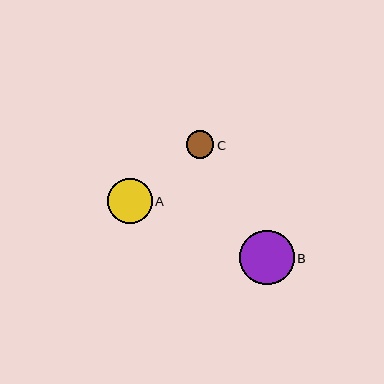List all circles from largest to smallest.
From largest to smallest: B, A, C.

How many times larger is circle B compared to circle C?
Circle B is approximately 2.0 times the size of circle C.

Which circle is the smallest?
Circle C is the smallest with a size of approximately 27 pixels.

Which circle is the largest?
Circle B is the largest with a size of approximately 54 pixels.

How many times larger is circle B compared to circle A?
Circle B is approximately 1.2 times the size of circle A.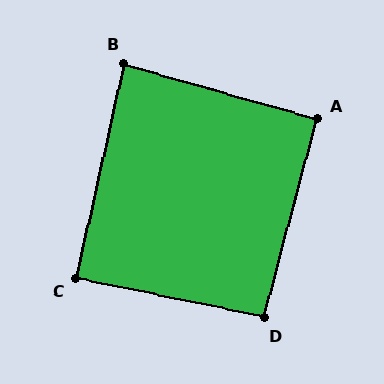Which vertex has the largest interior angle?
D, at approximately 93 degrees.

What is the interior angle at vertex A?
Approximately 91 degrees (approximately right).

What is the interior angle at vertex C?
Approximately 89 degrees (approximately right).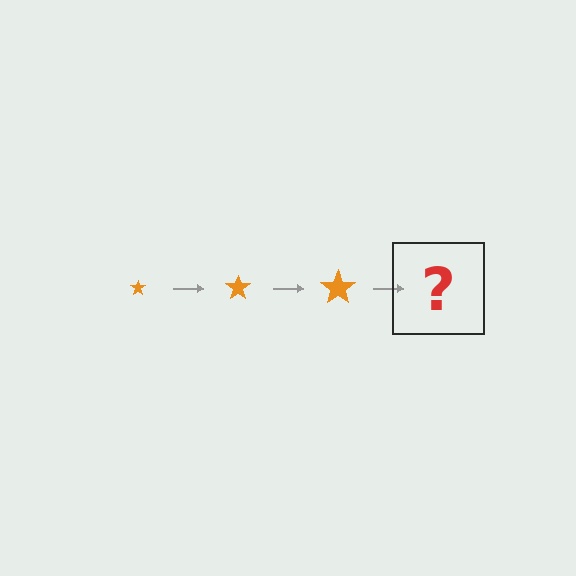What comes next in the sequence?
The next element should be an orange star, larger than the previous one.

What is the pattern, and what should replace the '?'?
The pattern is that the star gets progressively larger each step. The '?' should be an orange star, larger than the previous one.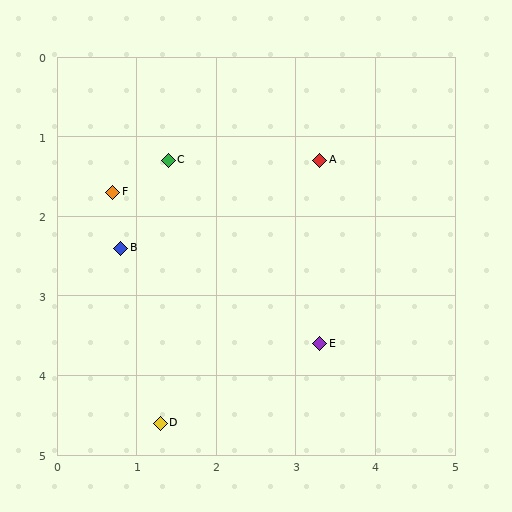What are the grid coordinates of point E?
Point E is at approximately (3.3, 3.6).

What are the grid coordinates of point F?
Point F is at approximately (0.7, 1.7).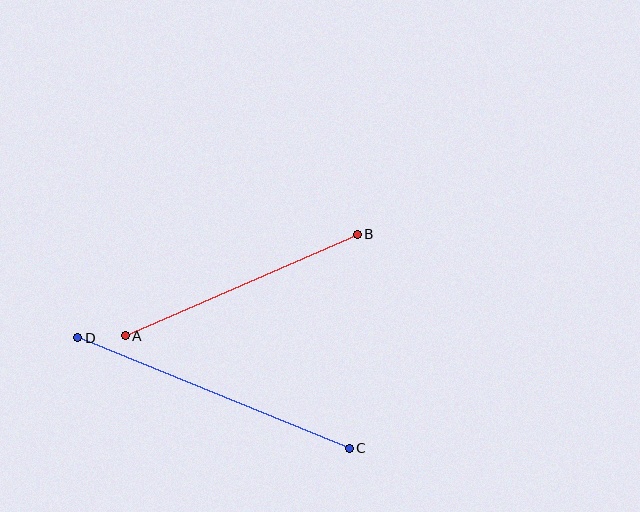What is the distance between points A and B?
The distance is approximately 253 pixels.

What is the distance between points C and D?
The distance is approximately 293 pixels.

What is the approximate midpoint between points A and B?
The midpoint is at approximately (241, 285) pixels.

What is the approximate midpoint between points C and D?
The midpoint is at approximately (213, 393) pixels.